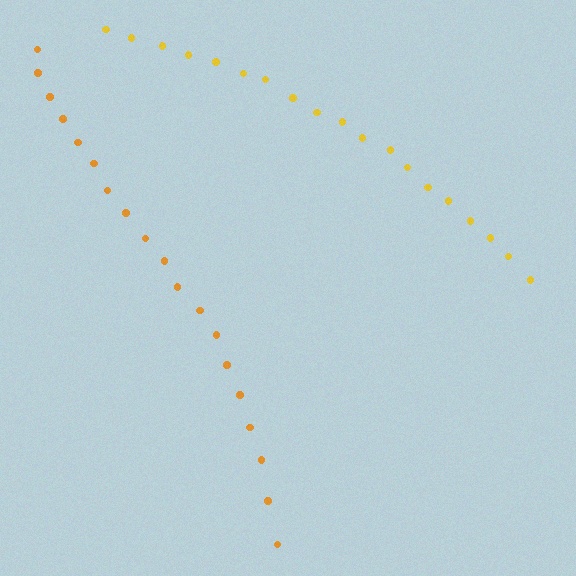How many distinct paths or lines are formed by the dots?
There are 2 distinct paths.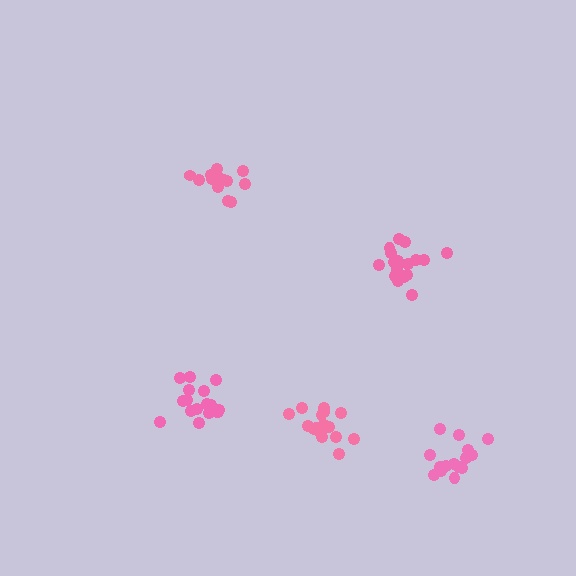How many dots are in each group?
Group 1: 14 dots, Group 2: 18 dots, Group 3: 16 dots, Group 4: 18 dots, Group 5: 17 dots (83 total).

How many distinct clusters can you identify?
There are 5 distinct clusters.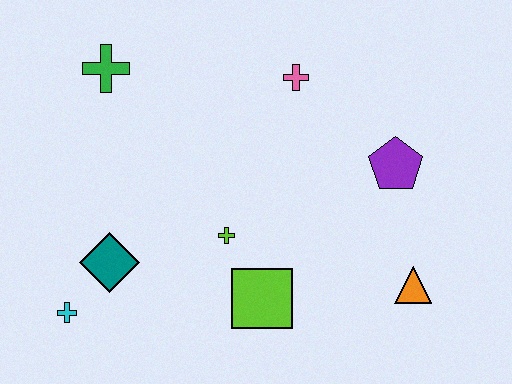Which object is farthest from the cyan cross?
The purple pentagon is farthest from the cyan cross.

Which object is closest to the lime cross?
The lime square is closest to the lime cross.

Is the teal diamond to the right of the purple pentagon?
No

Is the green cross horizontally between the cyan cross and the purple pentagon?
Yes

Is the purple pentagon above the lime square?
Yes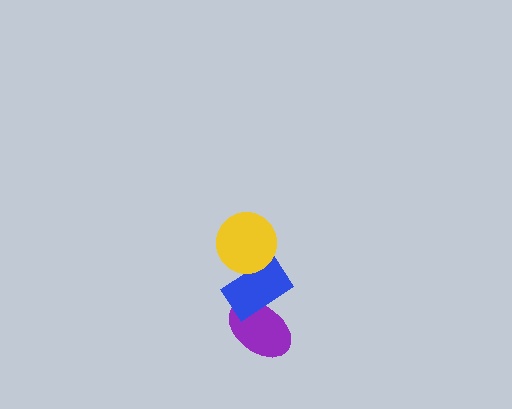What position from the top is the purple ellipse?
The purple ellipse is 3rd from the top.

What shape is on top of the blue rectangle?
The yellow circle is on top of the blue rectangle.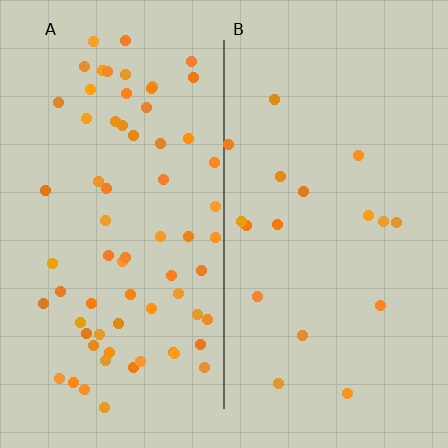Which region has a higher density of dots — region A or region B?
A (the left).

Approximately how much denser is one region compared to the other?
Approximately 3.8× — region A over region B.